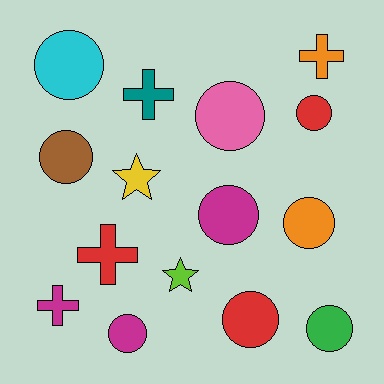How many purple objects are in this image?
There are no purple objects.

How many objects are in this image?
There are 15 objects.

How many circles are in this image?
There are 9 circles.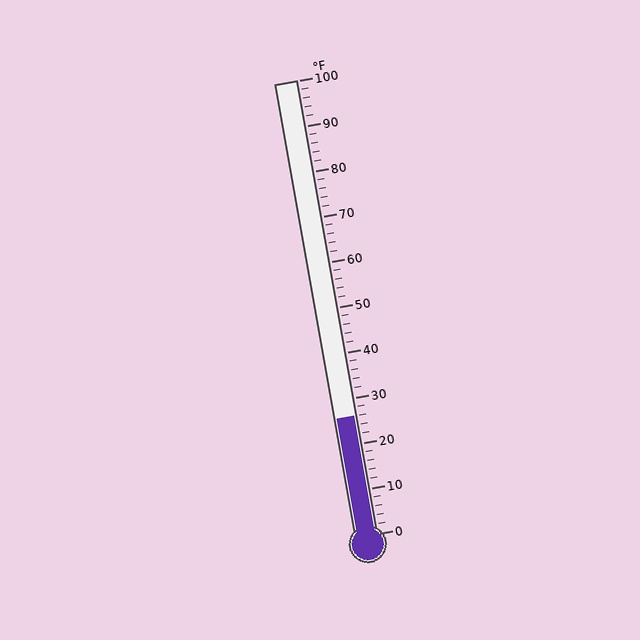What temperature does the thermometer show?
The thermometer shows approximately 26°F.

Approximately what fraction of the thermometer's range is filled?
The thermometer is filled to approximately 25% of its range.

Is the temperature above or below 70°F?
The temperature is below 70°F.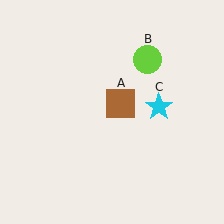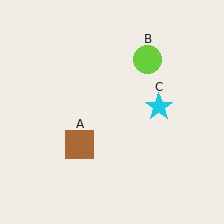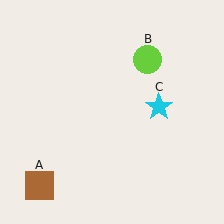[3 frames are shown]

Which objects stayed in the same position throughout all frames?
Lime circle (object B) and cyan star (object C) remained stationary.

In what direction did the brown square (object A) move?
The brown square (object A) moved down and to the left.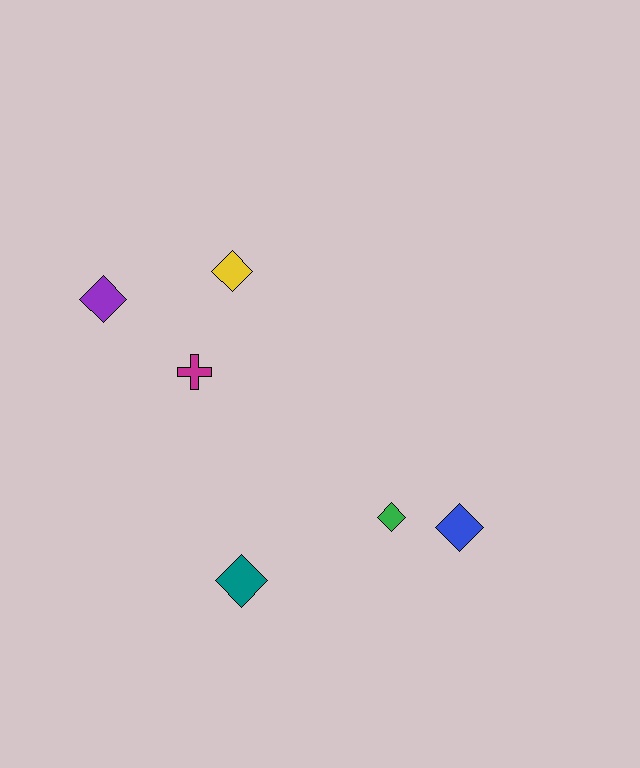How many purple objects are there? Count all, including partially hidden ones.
There is 1 purple object.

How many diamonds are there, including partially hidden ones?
There are 5 diamonds.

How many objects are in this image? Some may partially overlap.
There are 6 objects.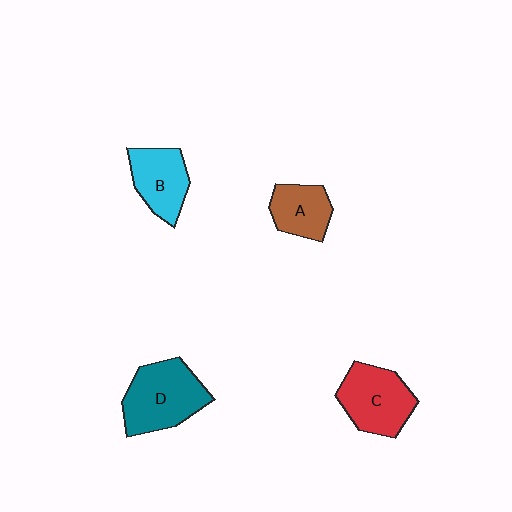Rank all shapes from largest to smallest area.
From largest to smallest: D (teal), C (red), B (cyan), A (brown).